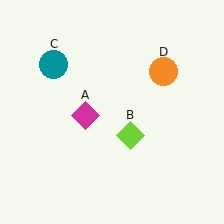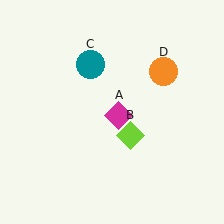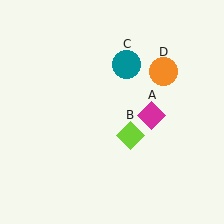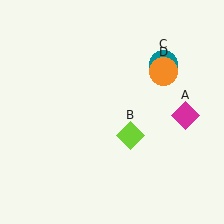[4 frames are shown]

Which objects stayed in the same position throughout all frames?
Lime diamond (object B) and orange circle (object D) remained stationary.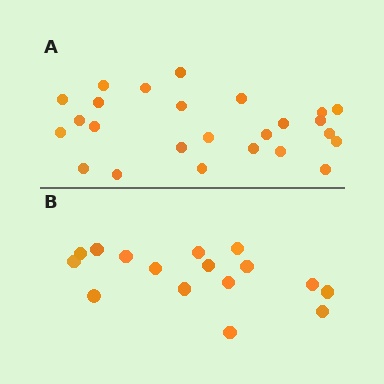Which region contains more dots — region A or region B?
Region A (the top region) has more dots.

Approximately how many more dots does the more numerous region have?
Region A has roughly 8 or so more dots than region B.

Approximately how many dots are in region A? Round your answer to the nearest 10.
About 20 dots. (The exact count is 25, which rounds to 20.)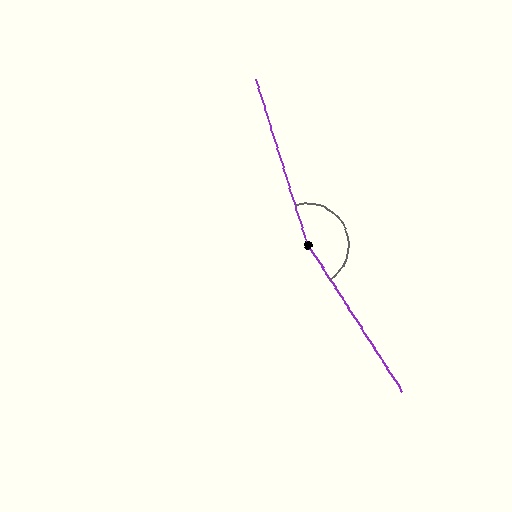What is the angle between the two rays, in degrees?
Approximately 164 degrees.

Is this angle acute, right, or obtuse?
It is obtuse.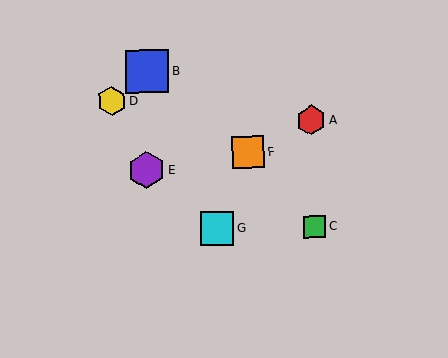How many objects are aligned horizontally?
2 objects (C, G) are aligned horizontally.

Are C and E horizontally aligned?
No, C is at y≈227 and E is at y≈170.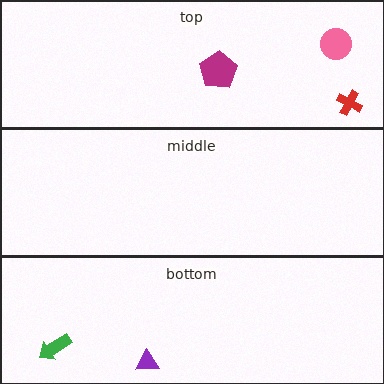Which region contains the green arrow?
The bottom region.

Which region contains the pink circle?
The top region.